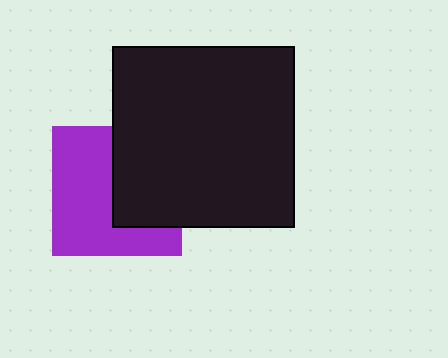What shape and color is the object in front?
The object in front is a black square.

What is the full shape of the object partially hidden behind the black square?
The partially hidden object is a purple square.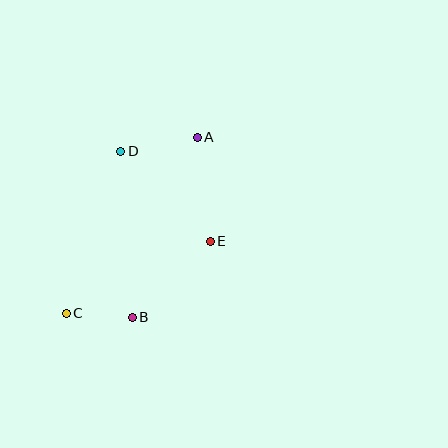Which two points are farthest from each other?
Points A and C are farthest from each other.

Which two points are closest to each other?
Points B and C are closest to each other.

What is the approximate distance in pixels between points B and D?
The distance between B and D is approximately 166 pixels.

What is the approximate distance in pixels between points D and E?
The distance between D and E is approximately 127 pixels.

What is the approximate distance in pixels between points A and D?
The distance between A and D is approximately 78 pixels.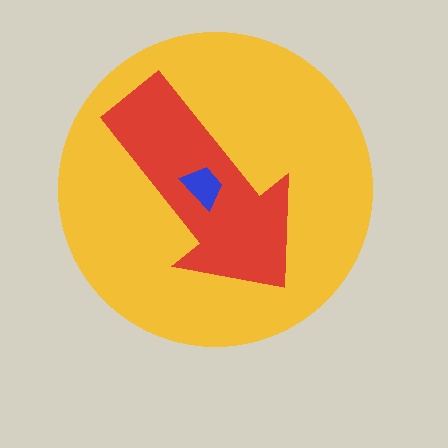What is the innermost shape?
The blue trapezoid.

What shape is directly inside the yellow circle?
The red arrow.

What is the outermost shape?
The yellow circle.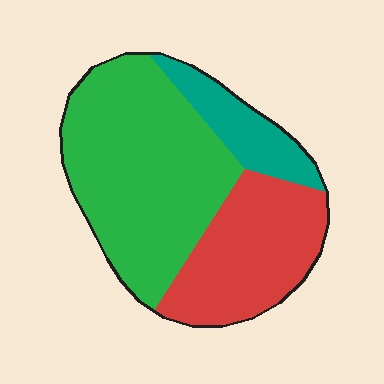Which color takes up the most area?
Green, at roughly 55%.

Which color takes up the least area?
Teal, at roughly 15%.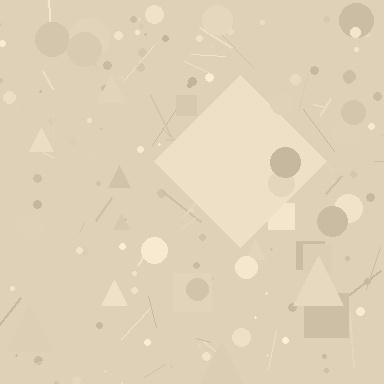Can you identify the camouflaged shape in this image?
The camouflaged shape is a diamond.